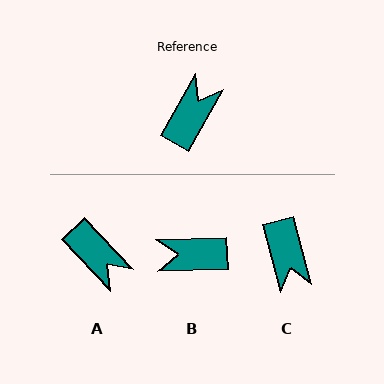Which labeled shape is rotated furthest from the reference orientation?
C, about 136 degrees away.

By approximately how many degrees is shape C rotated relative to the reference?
Approximately 136 degrees clockwise.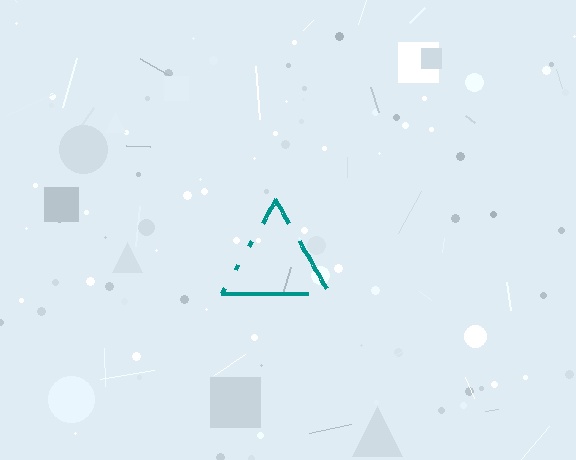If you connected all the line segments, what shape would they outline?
They would outline a triangle.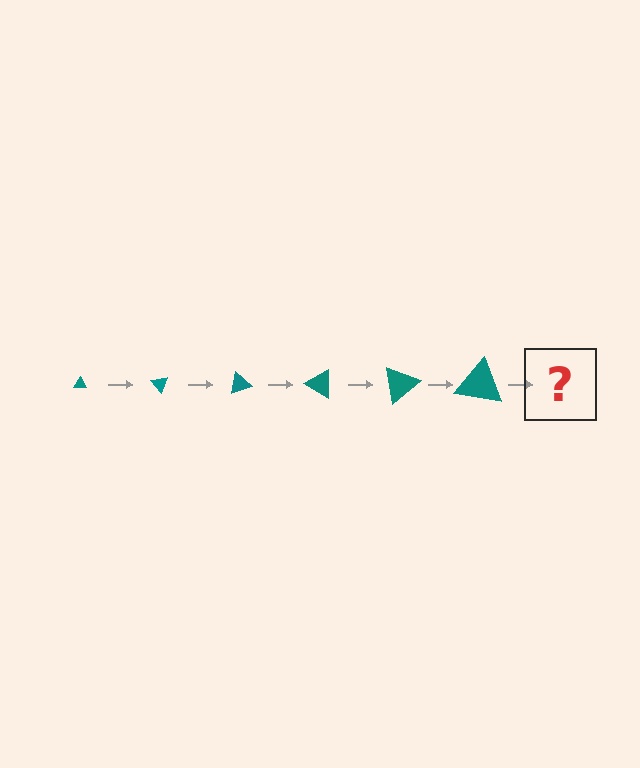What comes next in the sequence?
The next element should be a triangle, larger than the previous one and rotated 300 degrees from the start.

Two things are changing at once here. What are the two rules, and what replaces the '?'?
The two rules are that the triangle grows larger each step and it rotates 50 degrees each step. The '?' should be a triangle, larger than the previous one and rotated 300 degrees from the start.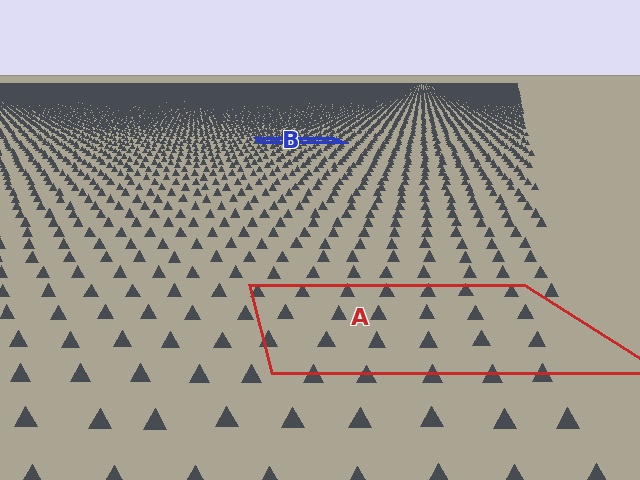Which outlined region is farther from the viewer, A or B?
Region B is farther from the viewer — the texture elements inside it appear smaller and more densely packed.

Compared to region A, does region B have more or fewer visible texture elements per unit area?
Region B has more texture elements per unit area — they are packed more densely because it is farther away.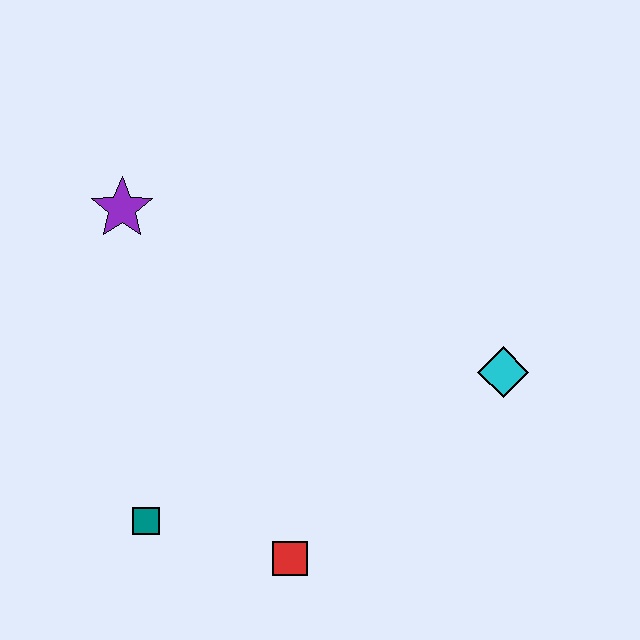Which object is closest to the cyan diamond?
The red square is closest to the cyan diamond.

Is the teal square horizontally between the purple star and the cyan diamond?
Yes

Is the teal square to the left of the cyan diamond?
Yes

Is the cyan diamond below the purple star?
Yes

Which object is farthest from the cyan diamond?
The purple star is farthest from the cyan diamond.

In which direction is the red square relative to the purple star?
The red square is below the purple star.